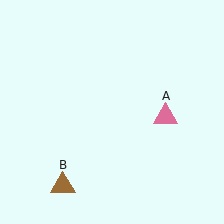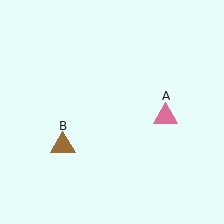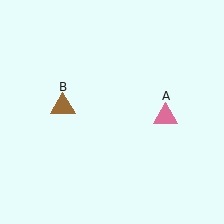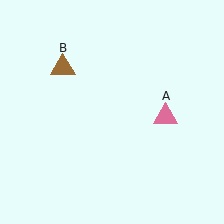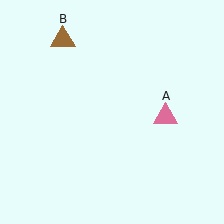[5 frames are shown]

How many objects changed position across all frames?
1 object changed position: brown triangle (object B).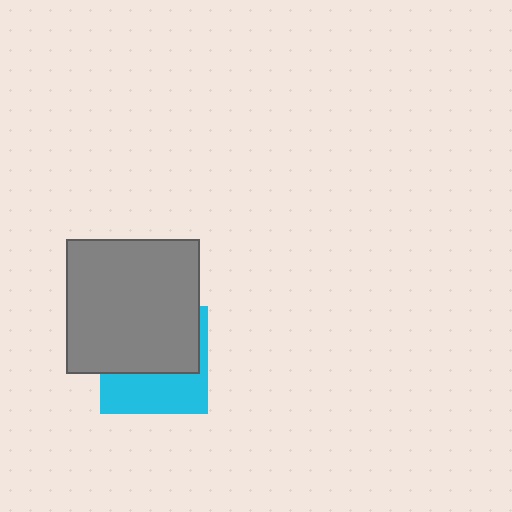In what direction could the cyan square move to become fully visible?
The cyan square could move down. That would shift it out from behind the gray square entirely.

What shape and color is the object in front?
The object in front is a gray square.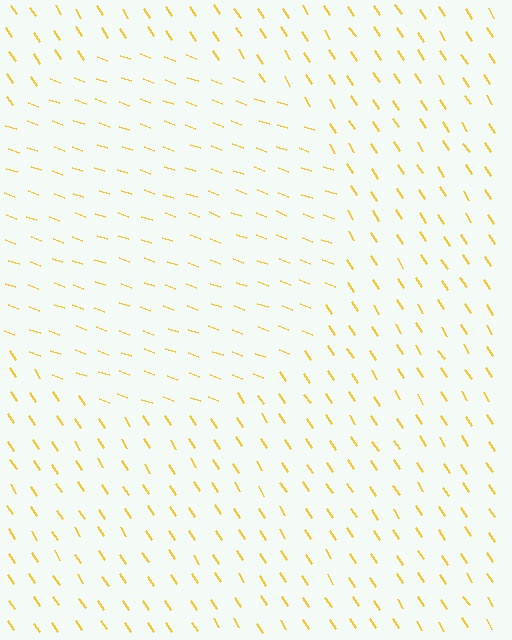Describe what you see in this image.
The image is filled with small yellow line segments. A circle region in the image has lines oriented differently from the surrounding lines, creating a visible texture boundary.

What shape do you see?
I see a circle.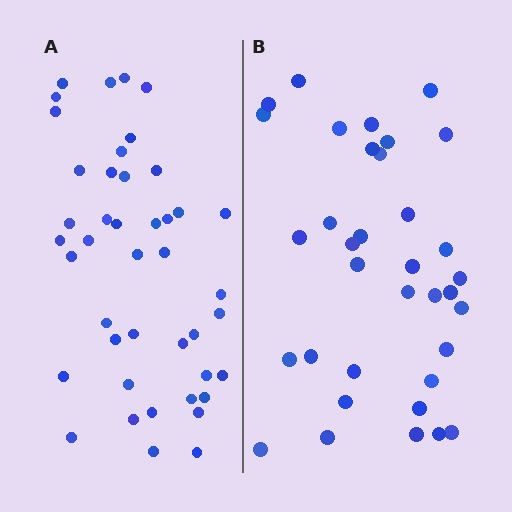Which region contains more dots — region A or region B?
Region A (the left region) has more dots.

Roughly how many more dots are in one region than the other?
Region A has roughly 8 or so more dots than region B.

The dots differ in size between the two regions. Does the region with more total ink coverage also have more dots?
No. Region B has more total ink coverage because its dots are larger, but region A actually contains more individual dots. Total area can be misleading — the number of items is what matters here.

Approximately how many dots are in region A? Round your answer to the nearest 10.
About 40 dots. (The exact count is 43, which rounds to 40.)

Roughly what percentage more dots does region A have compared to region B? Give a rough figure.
About 25% more.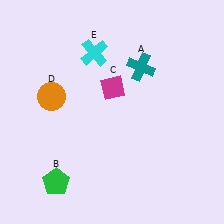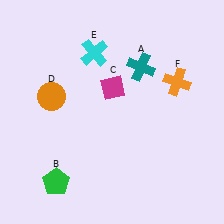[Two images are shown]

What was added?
An orange cross (F) was added in Image 2.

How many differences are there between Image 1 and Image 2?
There is 1 difference between the two images.